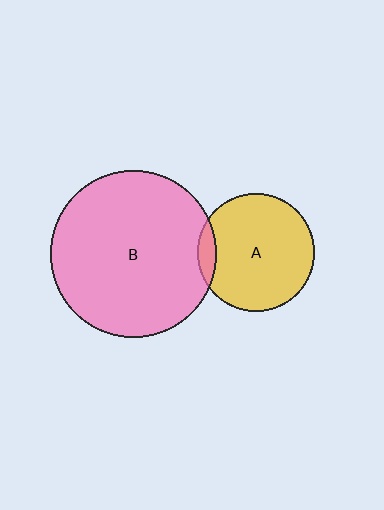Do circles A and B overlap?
Yes.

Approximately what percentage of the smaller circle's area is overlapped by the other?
Approximately 10%.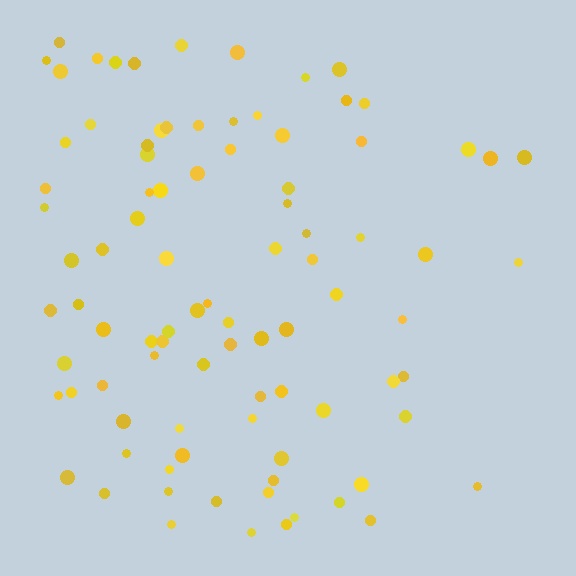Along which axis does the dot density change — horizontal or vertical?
Horizontal.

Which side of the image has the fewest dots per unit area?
The right.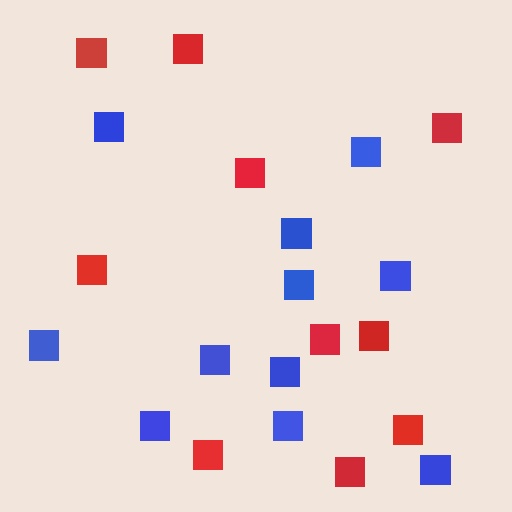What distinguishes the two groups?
There are 2 groups: one group of red squares (10) and one group of blue squares (11).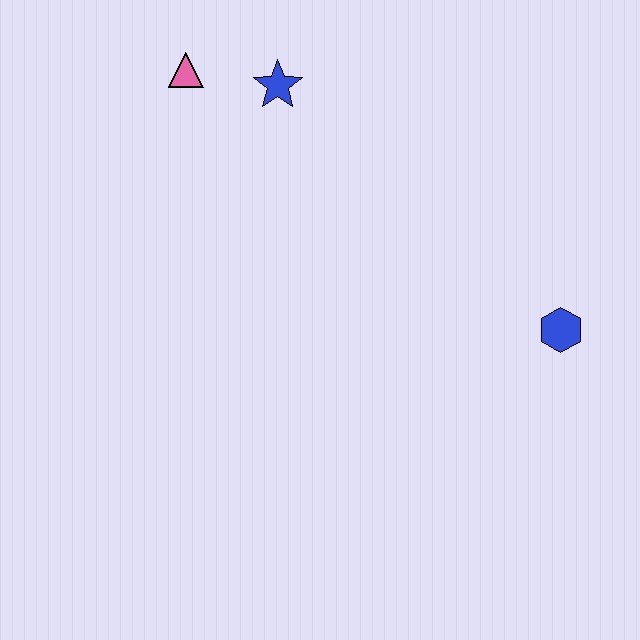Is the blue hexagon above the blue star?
No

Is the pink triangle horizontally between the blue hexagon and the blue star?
No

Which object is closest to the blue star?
The pink triangle is closest to the blue star.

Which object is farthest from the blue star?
The blue hexagon is farthest from the blue star.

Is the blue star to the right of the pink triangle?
Yes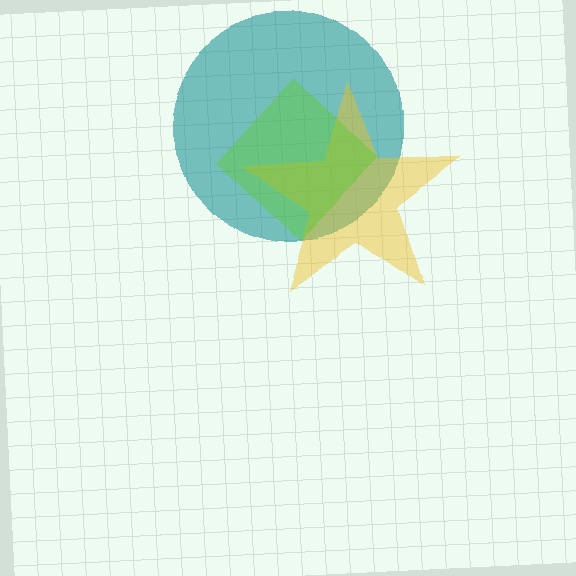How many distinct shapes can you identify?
There are 3 distinct shapes: a teal circle, a yellow star, a lime diamond.